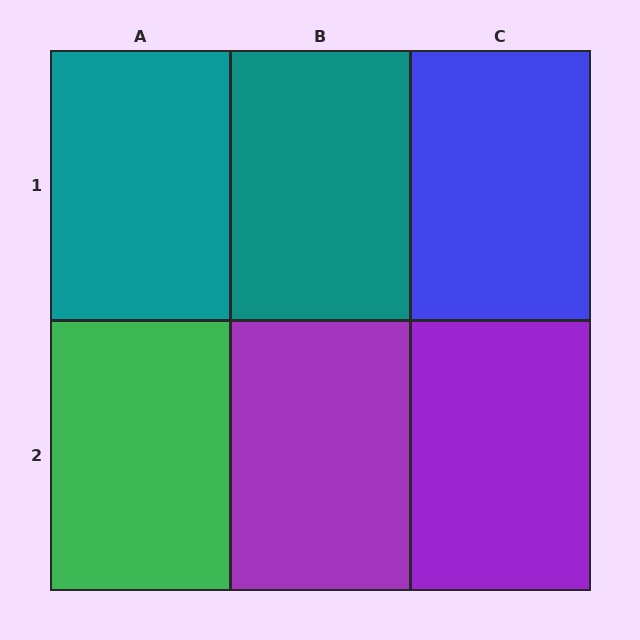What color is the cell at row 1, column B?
Teal.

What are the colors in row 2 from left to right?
Green, purple, purple.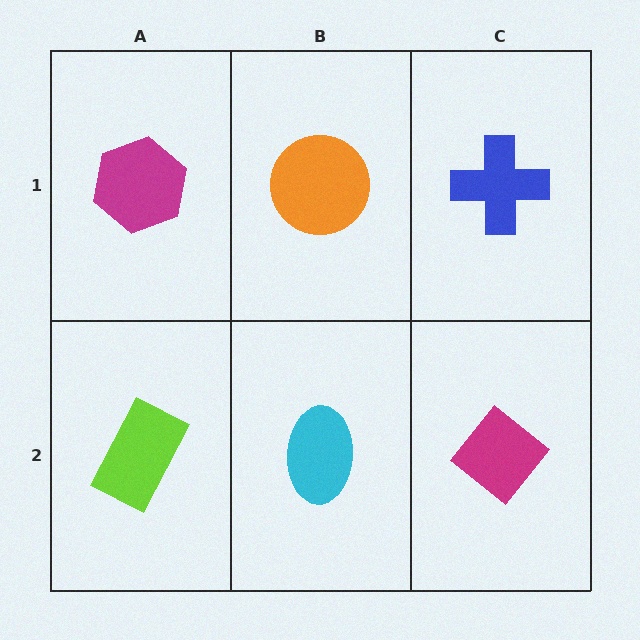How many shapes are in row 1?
3 shapes.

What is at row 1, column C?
A blue cross.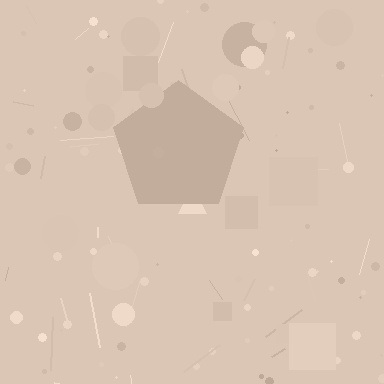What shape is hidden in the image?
A pentagon is hidden in the image.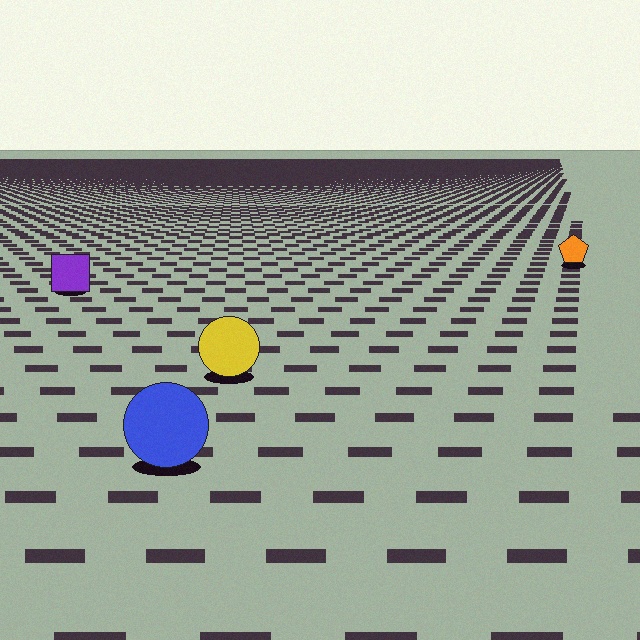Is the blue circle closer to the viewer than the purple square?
Yes. The blue circle is closer — you can tell from the texture gradient: the ground texture is coarser near it.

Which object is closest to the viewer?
The blue circle is closest. The texture marks near it are larger and more spread out.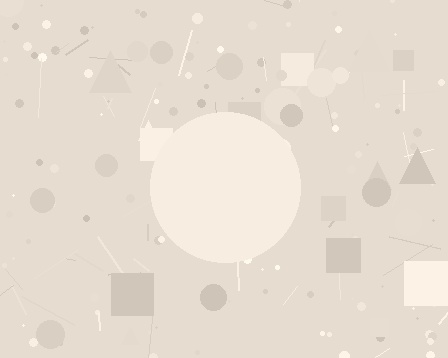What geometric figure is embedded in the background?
A circle is embedded in the background.